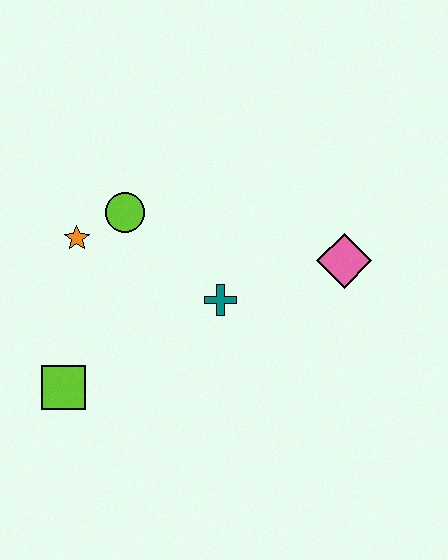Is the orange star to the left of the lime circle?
Yes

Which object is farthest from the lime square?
The pink diamond is farthest from the lime square.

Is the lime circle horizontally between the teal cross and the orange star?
Yes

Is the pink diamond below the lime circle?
Yes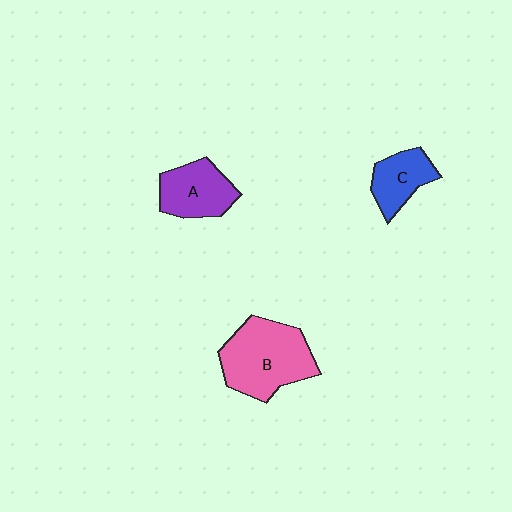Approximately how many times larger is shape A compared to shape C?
Approximately 1.3 times.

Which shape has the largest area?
Shape B (pink).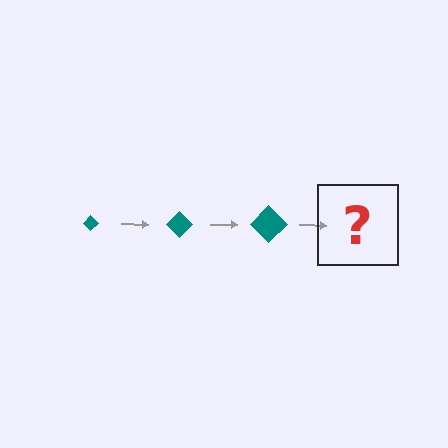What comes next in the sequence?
The next element should be a teal diamond, larger than the previous one.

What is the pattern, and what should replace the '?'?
The pattern is that the diamond gets progressively larger each step. The '?' should be a teal diamond, larger than the previous one.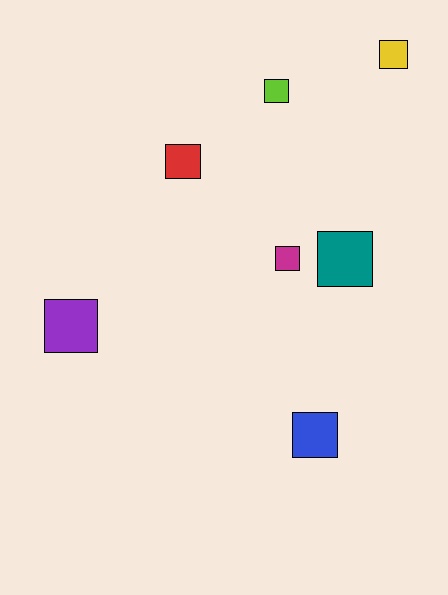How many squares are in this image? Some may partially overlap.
There are 7 squares.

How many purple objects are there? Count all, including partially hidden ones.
There is 1 purple object.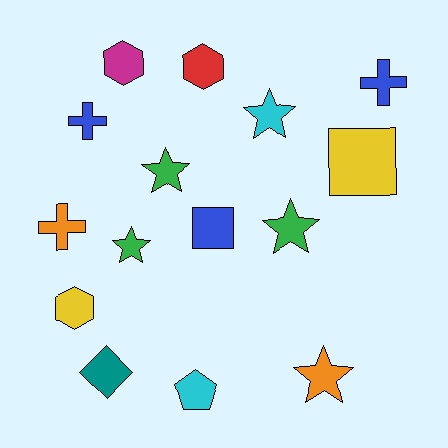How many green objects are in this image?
There are 3 green objects.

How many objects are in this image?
There are 15 objects.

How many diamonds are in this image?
There is 1 diamond.